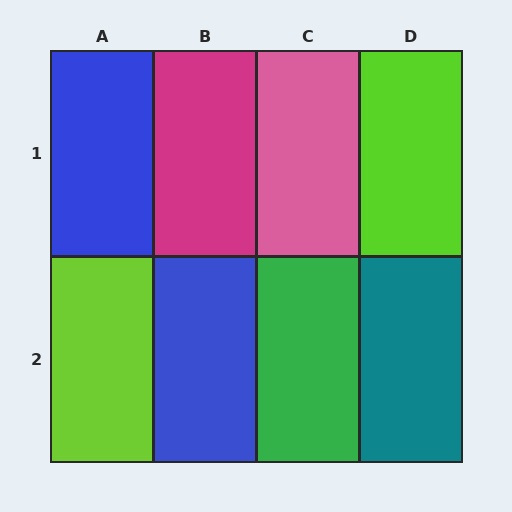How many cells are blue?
2 cells are blue.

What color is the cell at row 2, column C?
Green.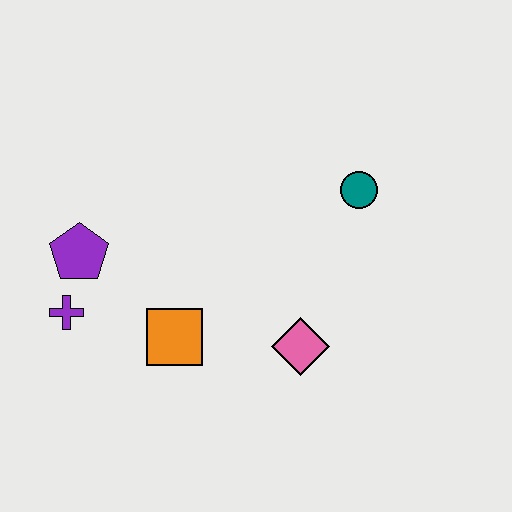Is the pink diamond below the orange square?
Yes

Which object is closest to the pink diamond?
The orange square is closest to the pink diamond.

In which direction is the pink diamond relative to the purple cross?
The pink diamond is to the right of the purple cross.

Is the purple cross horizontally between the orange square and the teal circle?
No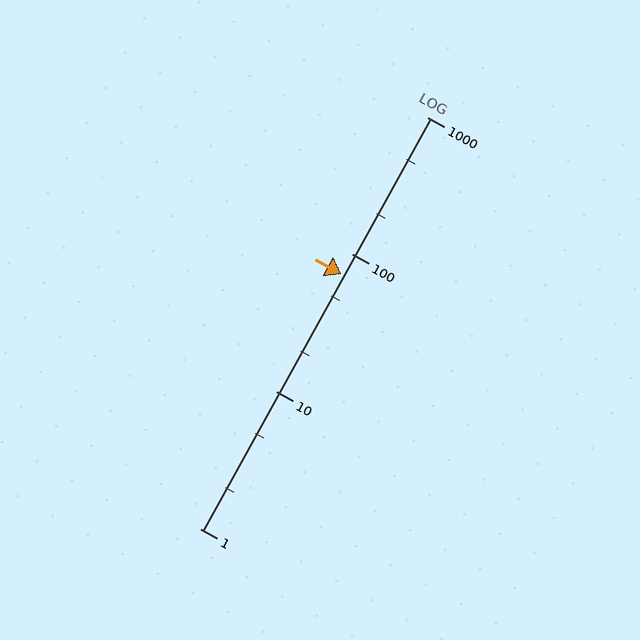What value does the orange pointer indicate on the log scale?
The pointer indicates approximately 72.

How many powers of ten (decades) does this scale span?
The scale spans 3 decades, from 1 to 1000.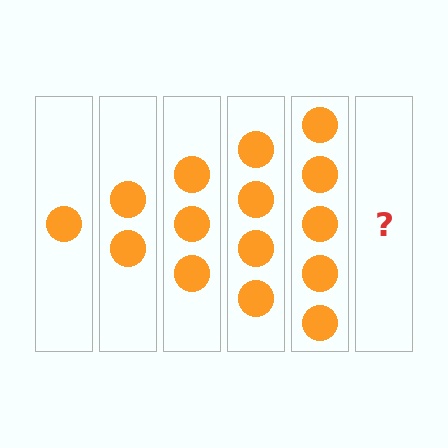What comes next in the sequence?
The next element should be 6 circles.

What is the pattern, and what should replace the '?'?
The pattern is that each step adds one more circle. The '?' should be 6 circles.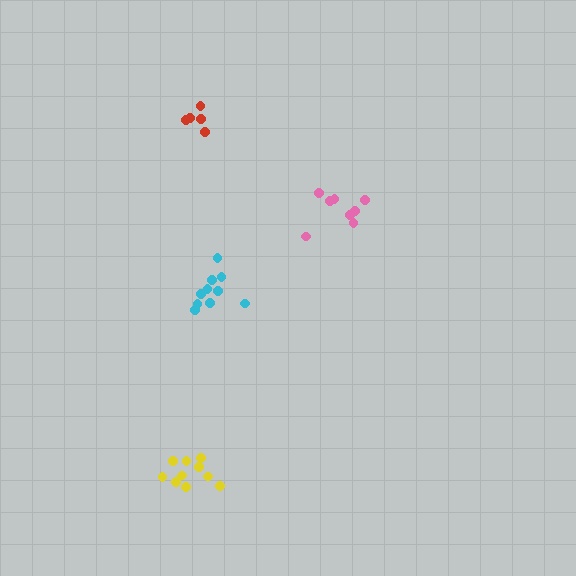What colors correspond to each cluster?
The clusters are colored: red, cyan, pink, yellow.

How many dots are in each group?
Group 1: 5 dots, Group 2: 10 dots, Group 3: 8 dots, Group 4: 10 dots (33 total).